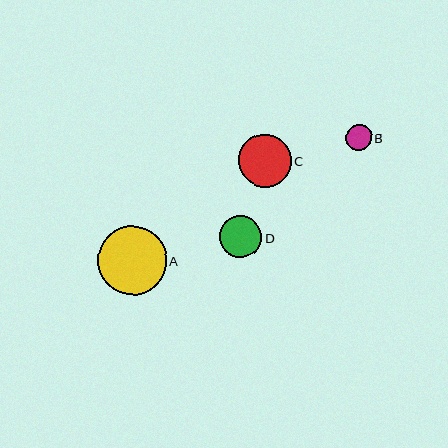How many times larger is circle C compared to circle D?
Circle C is approximately 1.3 times the size of circle D.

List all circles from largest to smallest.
From largest to smallest: A, C, D, B.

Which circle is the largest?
Circle A is the largest with a size of approximately 69 pixels.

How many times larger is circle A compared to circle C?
Circle A is approximately 1.3 times the size of circle C.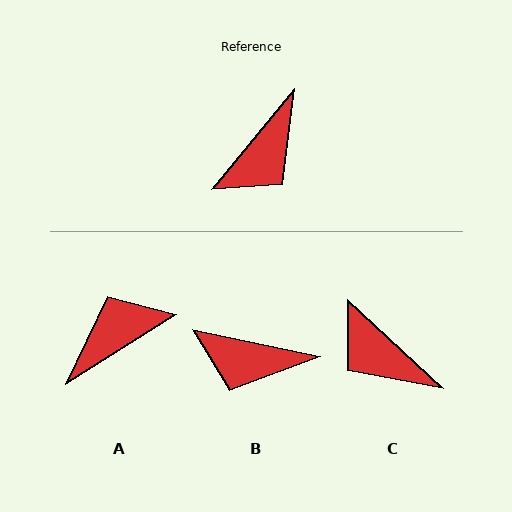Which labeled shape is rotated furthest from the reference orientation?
A, about 162 degrees away.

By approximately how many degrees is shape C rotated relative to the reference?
Approximately 93 degrees clockwise.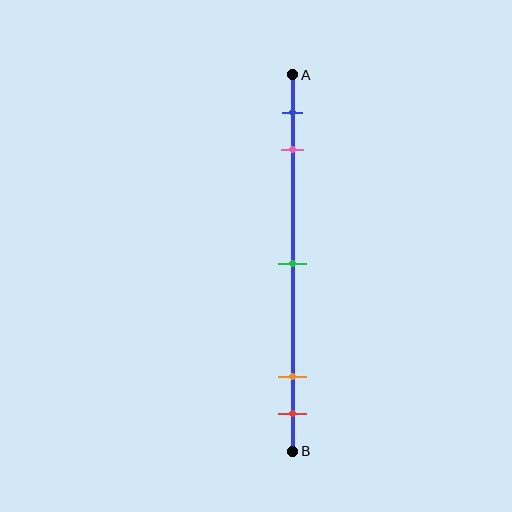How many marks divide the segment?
There are 5 marks dividing the segment.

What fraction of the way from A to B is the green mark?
The green mark is approximately 50% (0.5) of the way from A to B.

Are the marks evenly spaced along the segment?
No, the marks are not evenly spaced.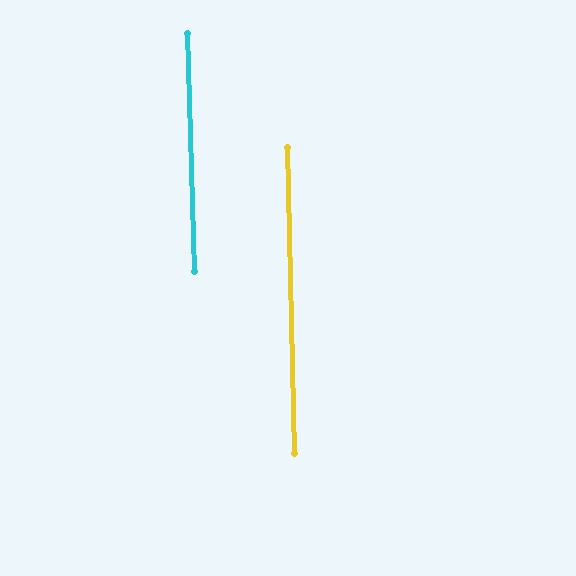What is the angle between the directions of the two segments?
Approximately 0 degrees.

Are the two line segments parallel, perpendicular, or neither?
Parallel — their directions differ by only 0.5°.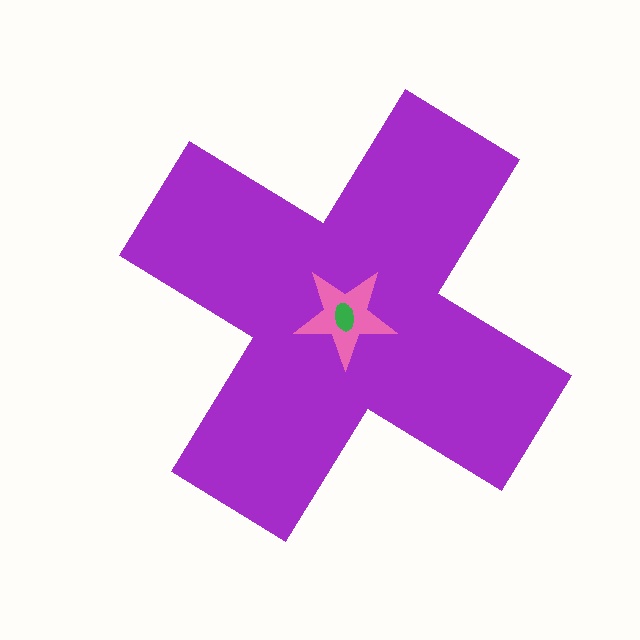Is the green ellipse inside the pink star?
Yes.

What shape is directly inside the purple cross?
The pink star.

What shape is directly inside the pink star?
The green ellipse.